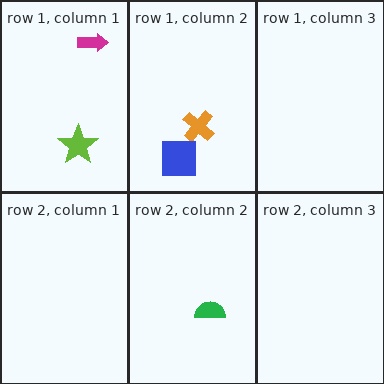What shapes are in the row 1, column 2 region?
The orange cross, the blue square.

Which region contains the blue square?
The row 1, column 2 region.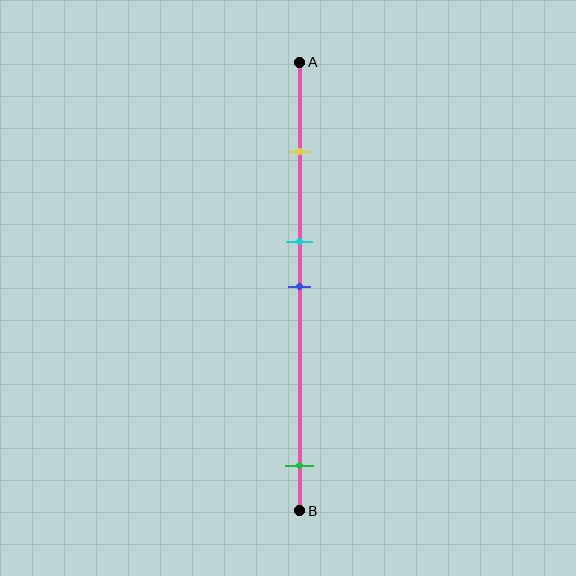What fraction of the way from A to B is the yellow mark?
The yellow mark is approximately 20% (0.2) of the way from A to B.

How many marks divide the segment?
There are 4 marks dividing the segment.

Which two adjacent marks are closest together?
The cyan and blue marks are the closest adjacent pair.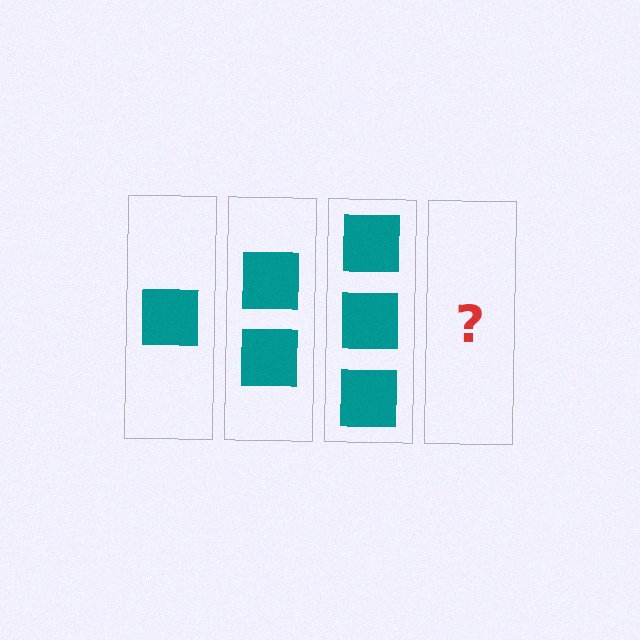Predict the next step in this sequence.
The next step is 4 squares.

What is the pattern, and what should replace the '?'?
The pattern is that each step adds one more square. The '?' should be 4 squares.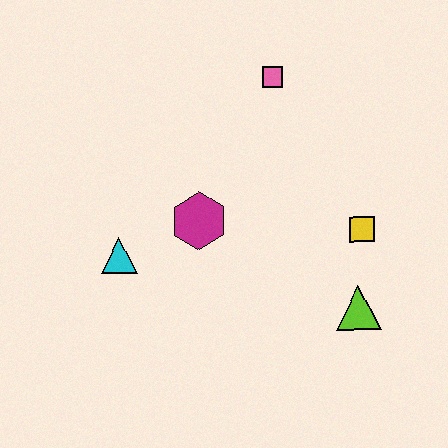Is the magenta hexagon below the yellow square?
No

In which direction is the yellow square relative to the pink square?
The yellow square is below the pink square.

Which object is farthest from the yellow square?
The cyan triangle is farthest from the yellow square.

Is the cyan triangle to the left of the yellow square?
Yes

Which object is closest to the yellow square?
The lime triangle is closest to the yellow square.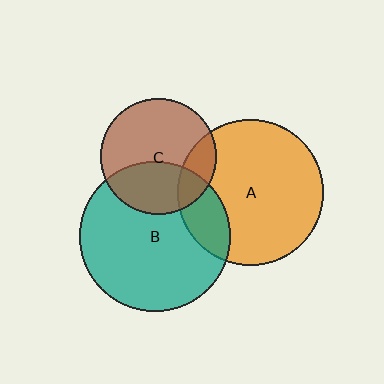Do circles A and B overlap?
Yes.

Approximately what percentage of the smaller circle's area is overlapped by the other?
Approximately 20%.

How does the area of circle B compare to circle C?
Approximately 1.7 times.